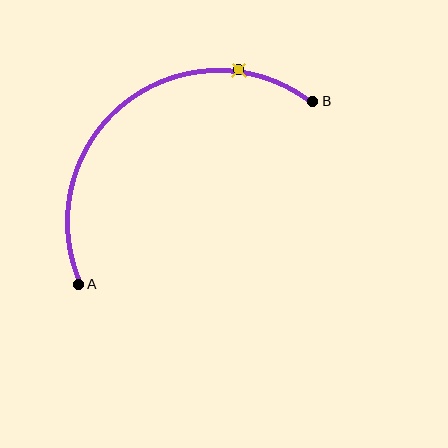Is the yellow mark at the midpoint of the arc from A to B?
No. The yellow mark lies on the arc but is closer to endpoint B. The arc midpoint would be at the point on the curve equidistant along the arc from both A and B.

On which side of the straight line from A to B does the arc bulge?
The arc bulges above and to the left of the straight line connecting A and B.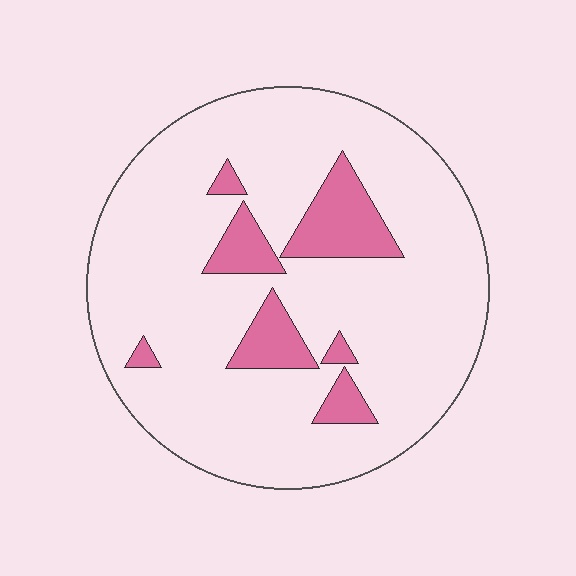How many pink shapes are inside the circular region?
7.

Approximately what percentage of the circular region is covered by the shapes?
Approximately 15%.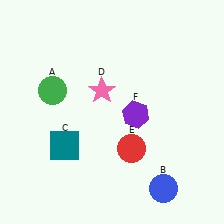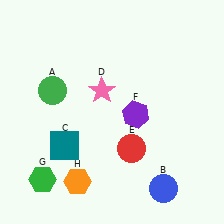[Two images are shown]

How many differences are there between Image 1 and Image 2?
There are 2 differences between the two images.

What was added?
A green hexagon (G), an orange hexagon (H) were added in Image 2.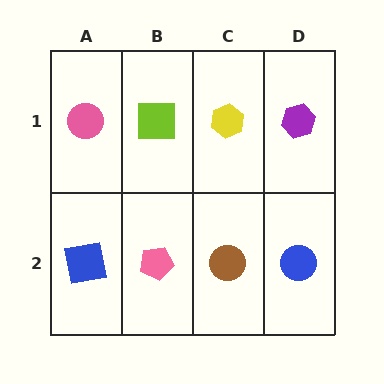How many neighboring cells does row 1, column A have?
2.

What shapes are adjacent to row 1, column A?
A blue square (row 2, column A), a lime square (row 1, column B).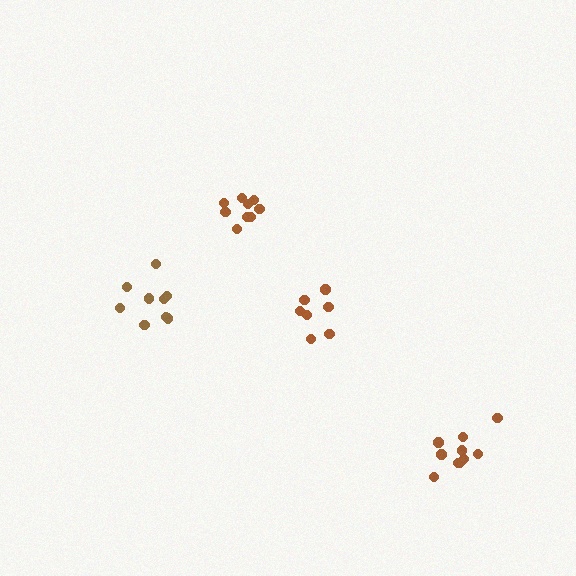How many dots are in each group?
Group 1: 7 dots, Group 2: 9 dots, Group 3: 9 dots, Group 4: 10 dots (35 total).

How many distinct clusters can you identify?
There are 4 distinct clusters.